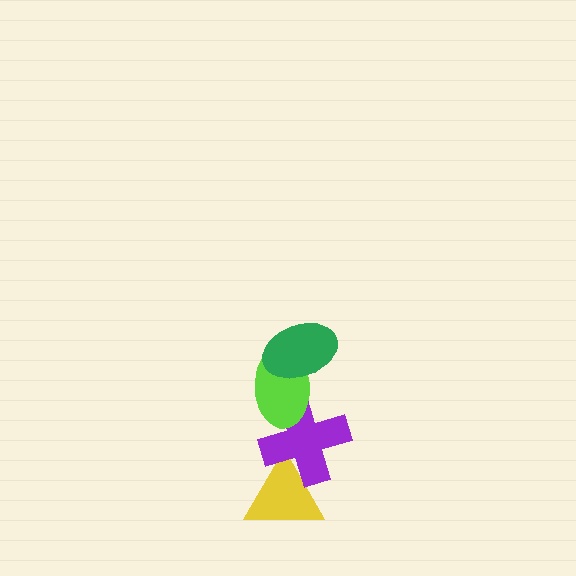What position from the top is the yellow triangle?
The yellow triangle is 4th from the top.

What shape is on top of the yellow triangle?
The purple cross is on top of the yellow triangle.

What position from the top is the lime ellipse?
The lime ellipse is 2nd from the top.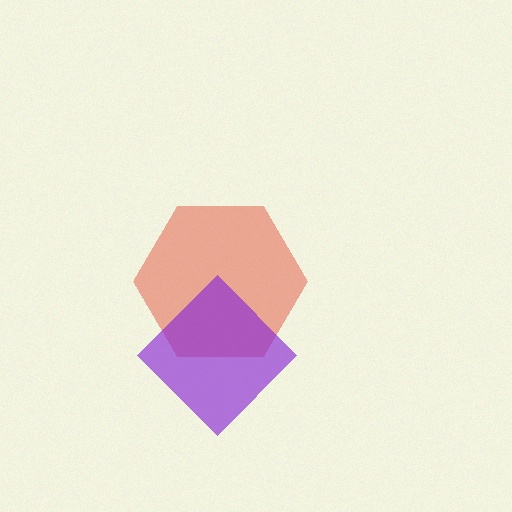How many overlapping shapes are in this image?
There are 2 overlapping shapes in the image.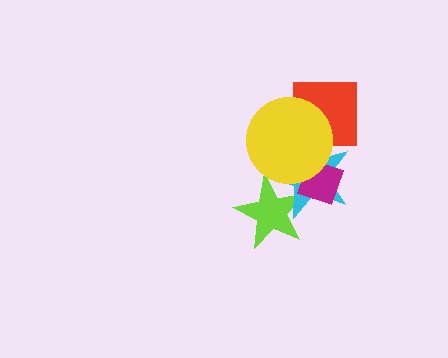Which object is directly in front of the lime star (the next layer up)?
The cyan star is directly in front of the lime star.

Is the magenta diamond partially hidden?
Yes, it is partially covered by another shape.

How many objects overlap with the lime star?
2 objects overlap with the lime star.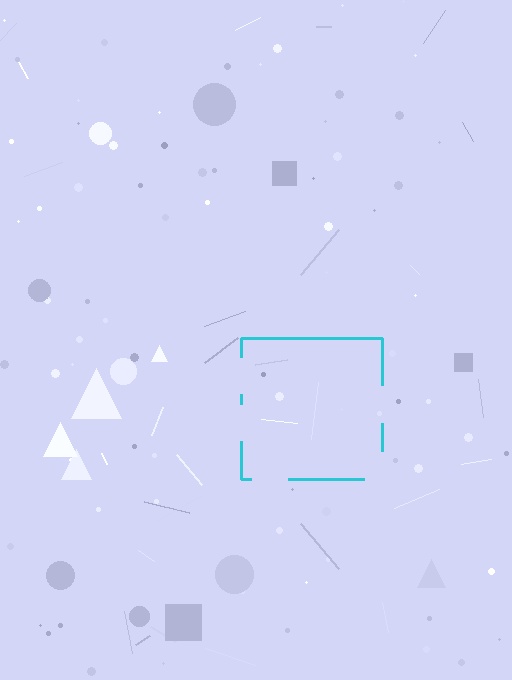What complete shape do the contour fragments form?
The contour fragments form a square.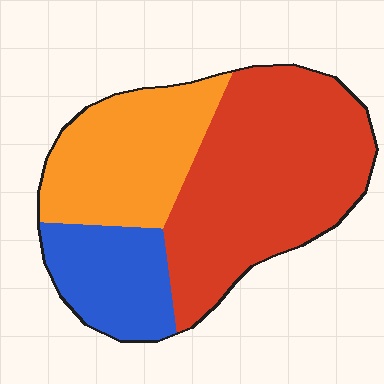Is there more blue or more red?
Red.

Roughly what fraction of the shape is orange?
Orange covers around 30% of the shape.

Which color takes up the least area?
Blue, at roughly 20%.